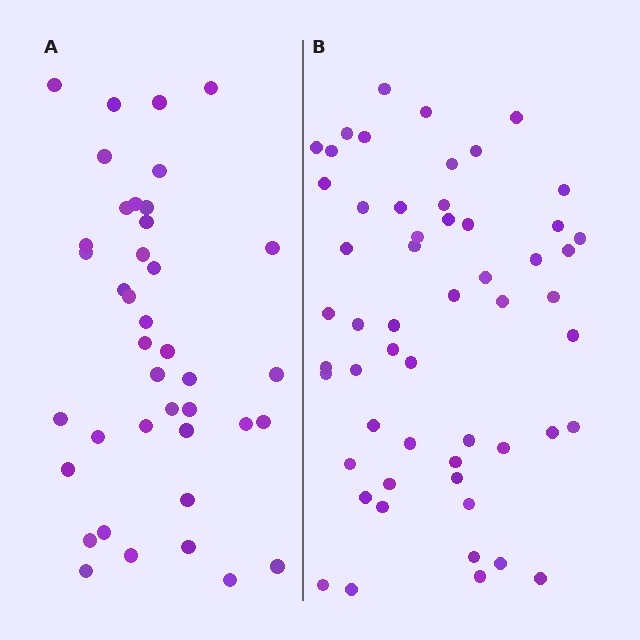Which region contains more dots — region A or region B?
Region B (the right region) has more dots.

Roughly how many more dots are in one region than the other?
Region B has approximately 15 more dots than region A.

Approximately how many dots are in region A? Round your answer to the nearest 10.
About 40 dots.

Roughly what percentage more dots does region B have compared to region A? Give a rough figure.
About 40% more.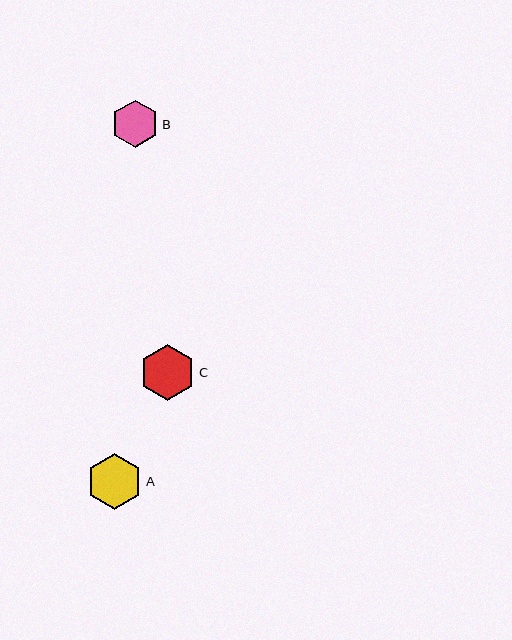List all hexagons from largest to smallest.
From largest to smallest: A, C, B.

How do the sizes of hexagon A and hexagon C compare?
Hexagon A and hexagon C are approximately the same size.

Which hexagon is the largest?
Hexagon A is the largest with a size of approximately 56 pixels.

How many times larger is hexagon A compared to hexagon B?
Hexagon A is approximately 1.2 times the size of hexagon B.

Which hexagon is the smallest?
Hexagon B is the smallest with a size of approximately 48 pixels.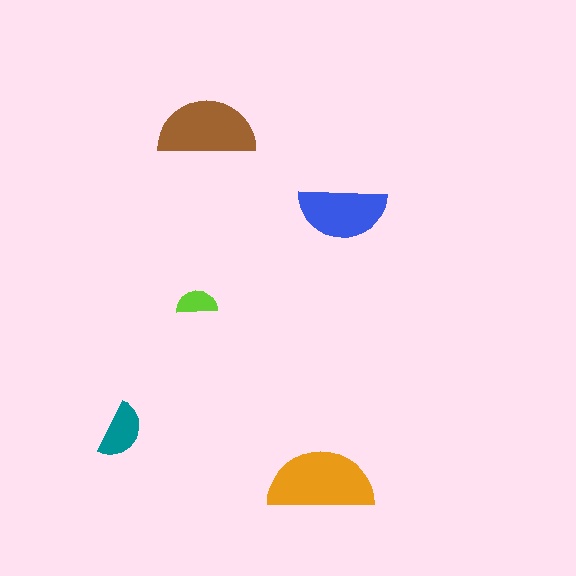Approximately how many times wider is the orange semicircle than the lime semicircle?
About 2.5 times wider.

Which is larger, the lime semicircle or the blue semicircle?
The blue one.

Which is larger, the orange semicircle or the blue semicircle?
The orange one.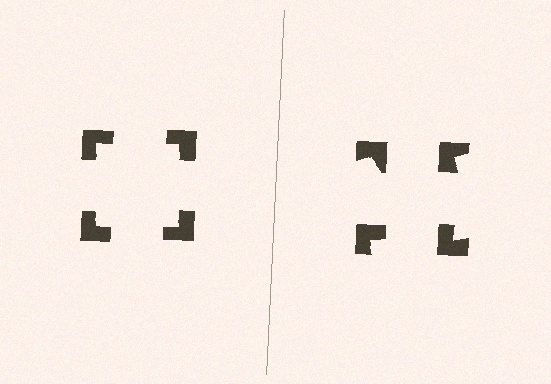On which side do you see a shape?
An illusory square appears on the left side. On the right side the wedge cuts are rotated, so no coherent shape forms.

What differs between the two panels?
The notched squares are positioned identically on both sides; only the wedge orientations differ. On the left they align to a square; on the right they are misaligned.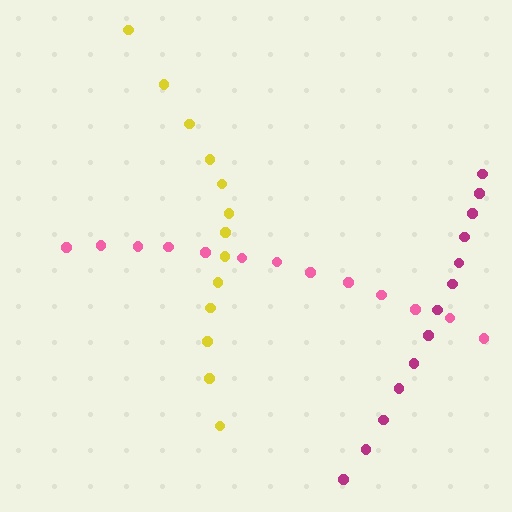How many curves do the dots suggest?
There are 3 distinct paths.